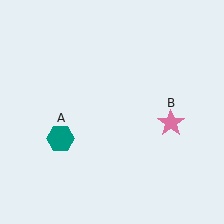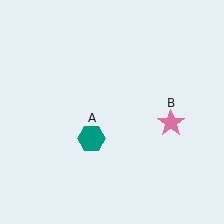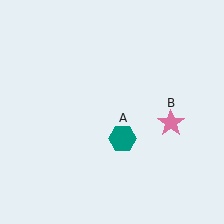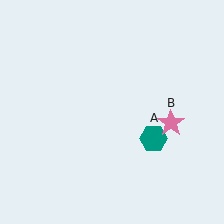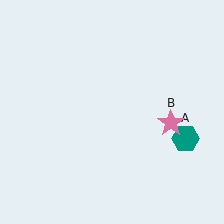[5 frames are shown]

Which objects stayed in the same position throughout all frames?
Pink star (object B) remained stationary.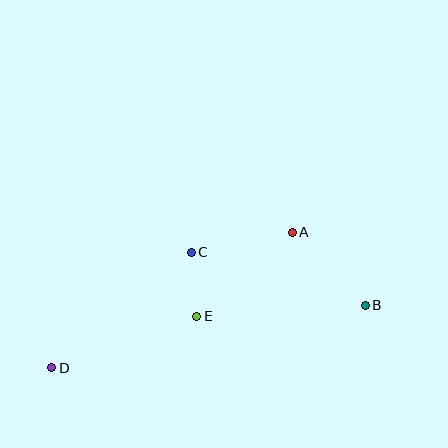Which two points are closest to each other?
Points C and E are closest to each other.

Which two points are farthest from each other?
Points B and D are farthest from each other.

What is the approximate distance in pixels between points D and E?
The distance between D and E is approximately 154 pixels.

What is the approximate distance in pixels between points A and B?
The distance between A and B is approximately 103 pixels.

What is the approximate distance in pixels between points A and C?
The distance between A and C is approximately 103 pixels.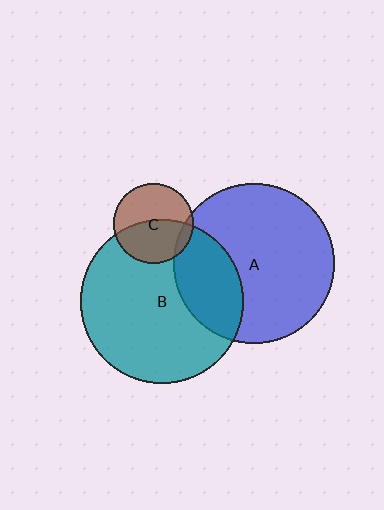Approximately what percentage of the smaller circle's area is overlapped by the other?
Approximately 10%.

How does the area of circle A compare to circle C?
Approximately 4.0 times.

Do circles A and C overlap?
Yes.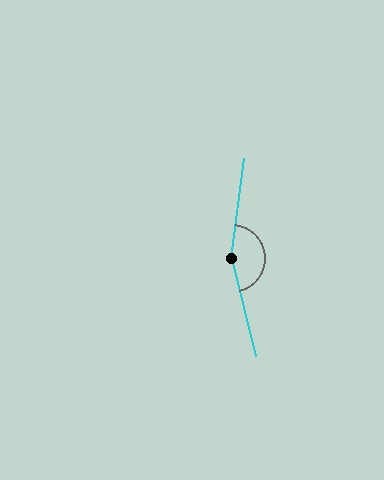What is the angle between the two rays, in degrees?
Approximately 158 degrees.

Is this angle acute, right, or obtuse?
It is obtuse.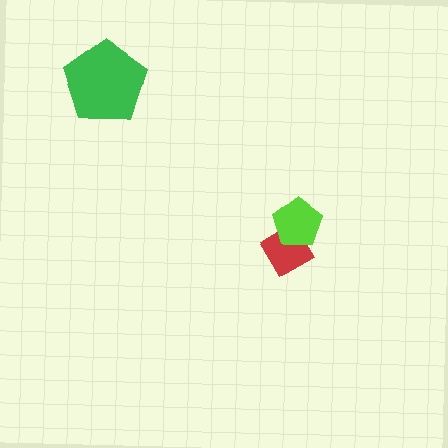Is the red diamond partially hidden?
Yes, it is partially covered by another shape.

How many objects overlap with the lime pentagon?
1 object overlaps with the lime pentagon.